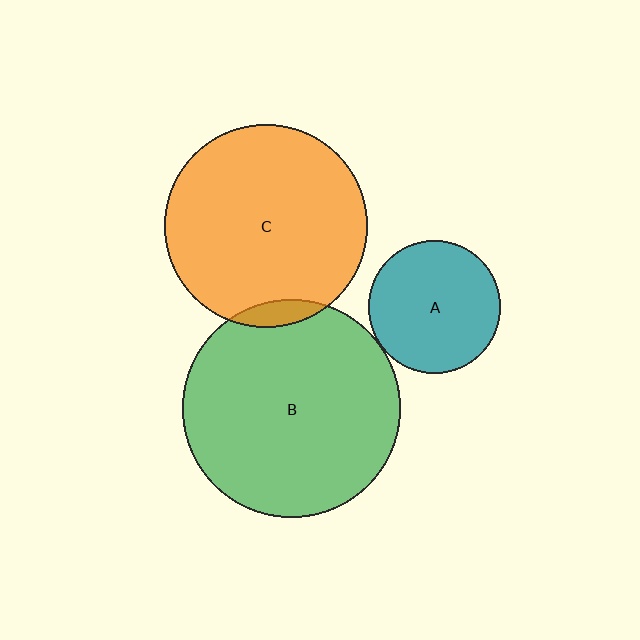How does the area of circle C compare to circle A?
Approximately 2.3 times.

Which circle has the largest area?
Circle B (green).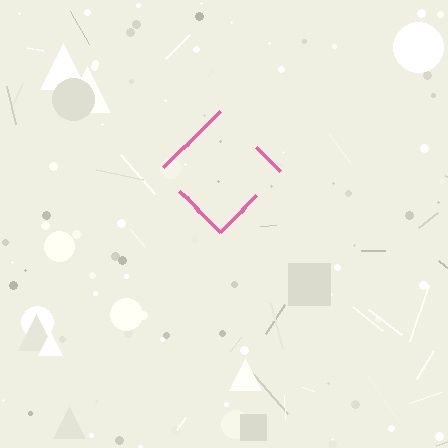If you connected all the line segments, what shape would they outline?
They would outline a diamond.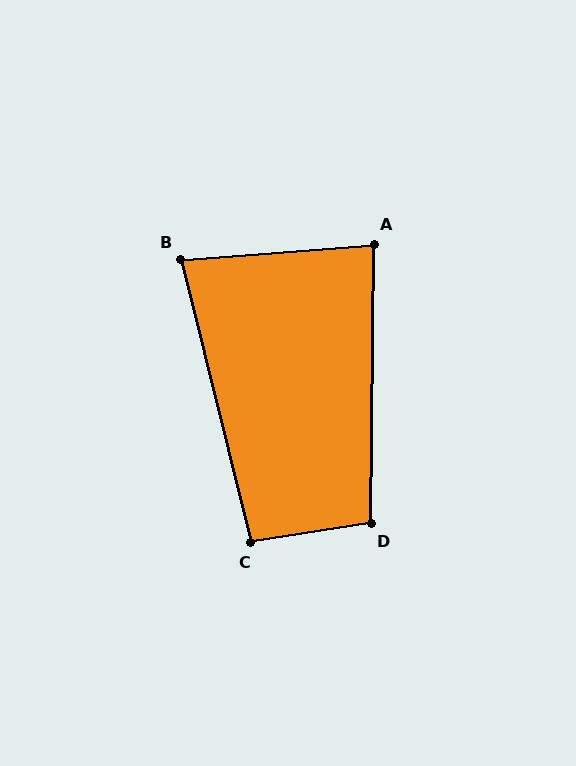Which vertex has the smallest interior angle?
B, at approximately 81 degrees.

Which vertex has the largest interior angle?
D, at approximately 99 degrees.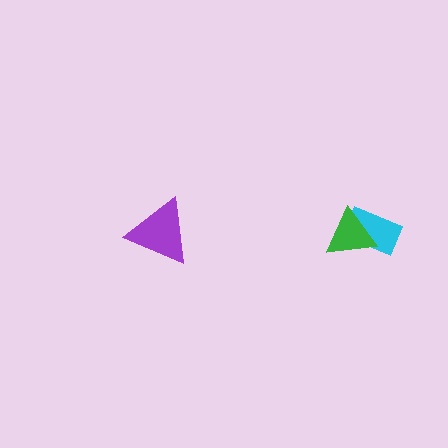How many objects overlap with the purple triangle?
0 objects overlap with the purple triangle.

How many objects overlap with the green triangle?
1 object overlaps with the green triangle.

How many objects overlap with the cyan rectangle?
1 object overlaps with the cyan rectangle.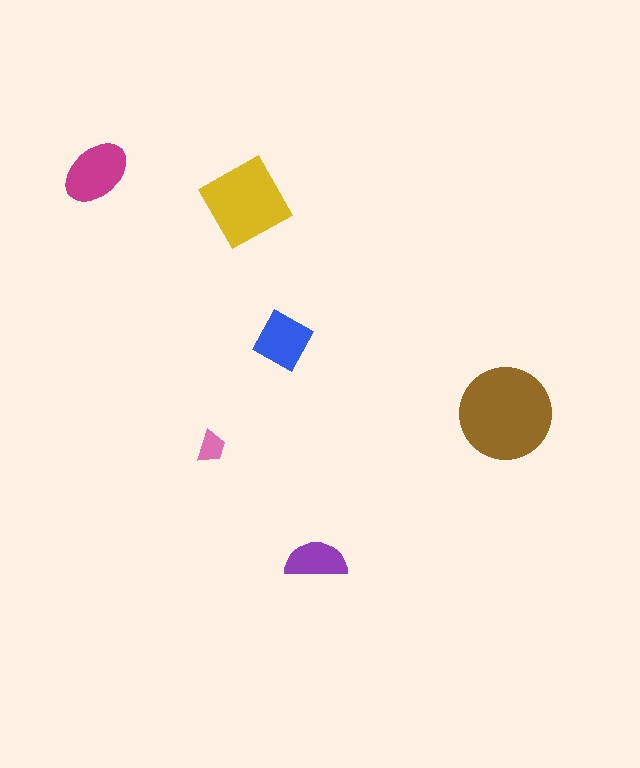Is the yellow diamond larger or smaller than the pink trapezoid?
Larger.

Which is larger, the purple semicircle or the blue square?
The blue square.